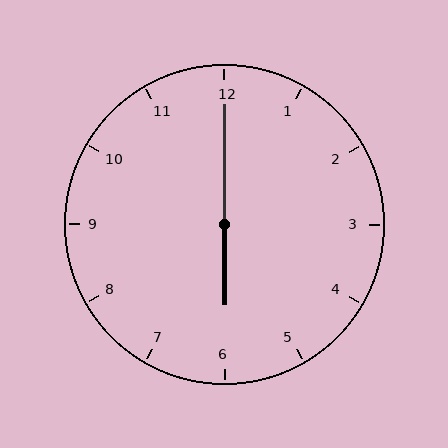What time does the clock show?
6:00.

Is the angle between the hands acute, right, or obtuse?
It is obtuse.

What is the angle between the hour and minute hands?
Approximately 180 degrees.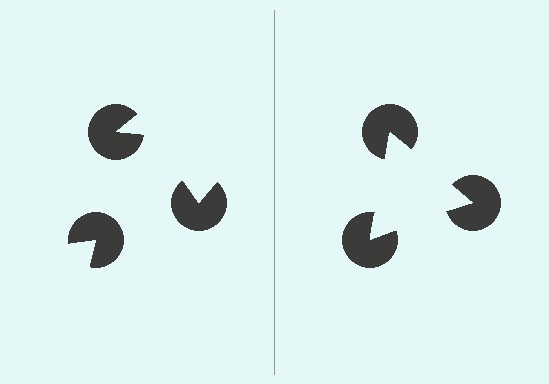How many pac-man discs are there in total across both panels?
6 — 3 on each side.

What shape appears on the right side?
An illusory triangle.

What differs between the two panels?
The pac-man discs are positioned identically on both sides; only the wedge orientations differ. On the right they align to a triangle; on the left they are misaligned.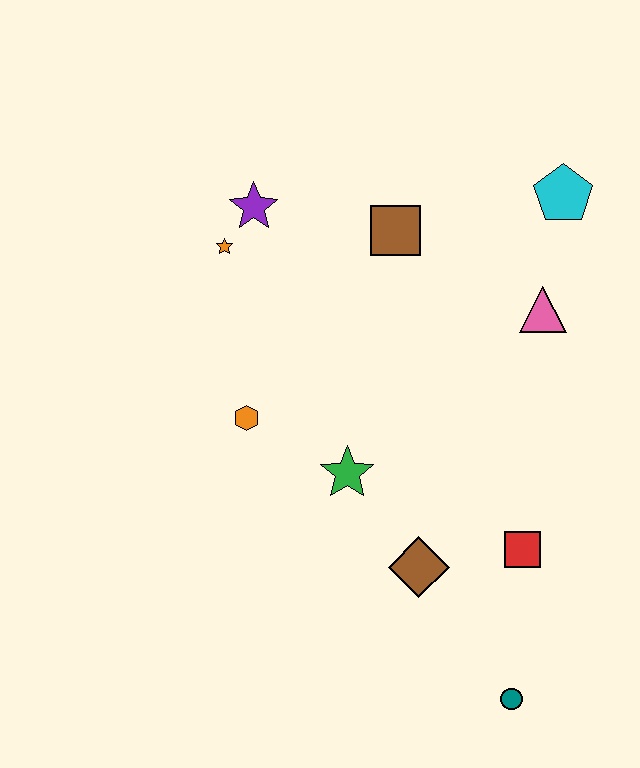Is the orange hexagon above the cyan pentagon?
No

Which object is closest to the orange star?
The purple star is closest to the orange star.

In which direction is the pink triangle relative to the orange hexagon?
The pink triangle is to the right of the orange hexagon.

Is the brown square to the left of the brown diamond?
Yes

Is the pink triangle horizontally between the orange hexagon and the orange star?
No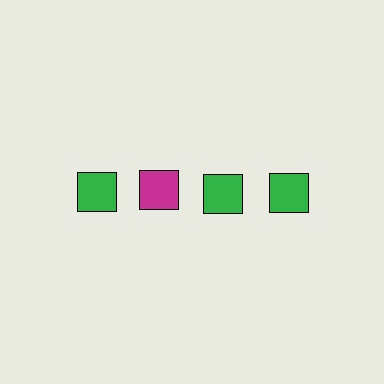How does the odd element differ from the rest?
It has a different color: magenta instead of green.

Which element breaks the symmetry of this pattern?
The magenta square in the top row, second from left column breaks the symmetry. All other shapes are green squares.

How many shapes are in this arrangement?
There are 4 shapes arranged in a grid pattern.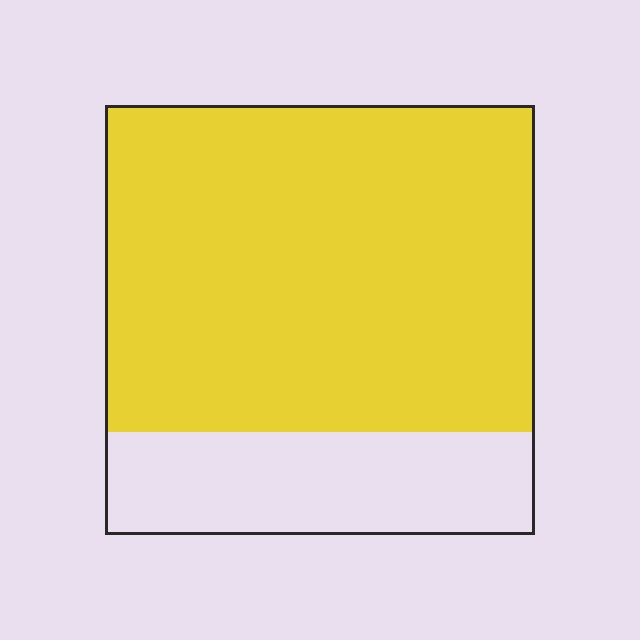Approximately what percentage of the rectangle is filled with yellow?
Approximately 75%.